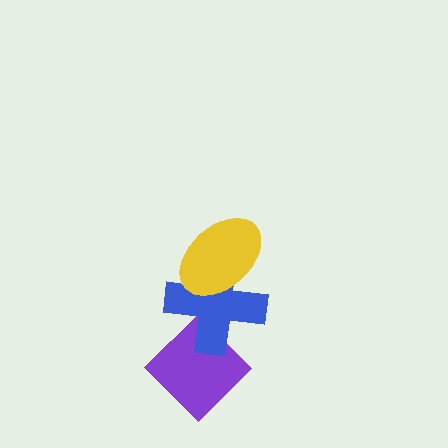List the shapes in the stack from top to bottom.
From top to bottom: the yellow ellipse, the blue cross, the purple diamond.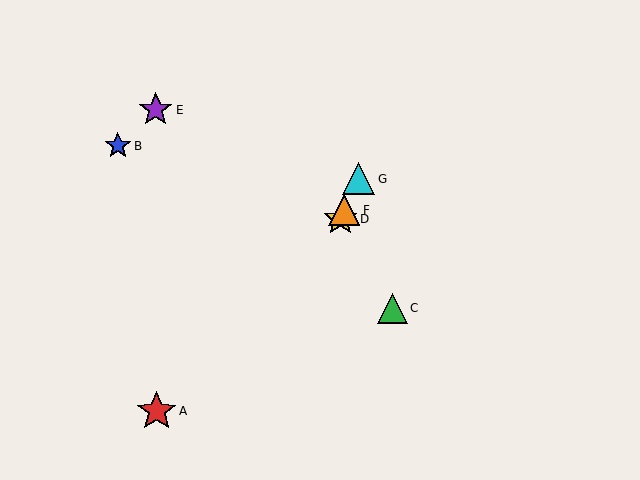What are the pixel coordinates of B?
Object B is at (118, 146).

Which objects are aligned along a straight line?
Objects D, F, G are aligned along a straight line.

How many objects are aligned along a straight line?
3 objects (D, F, G) are aligned along a straight line.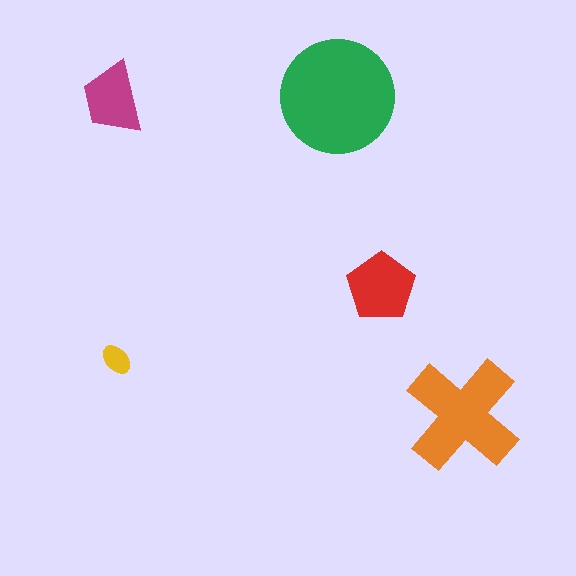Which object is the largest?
The green circle.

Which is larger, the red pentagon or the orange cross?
The orange cross.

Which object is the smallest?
The yellow ellipse.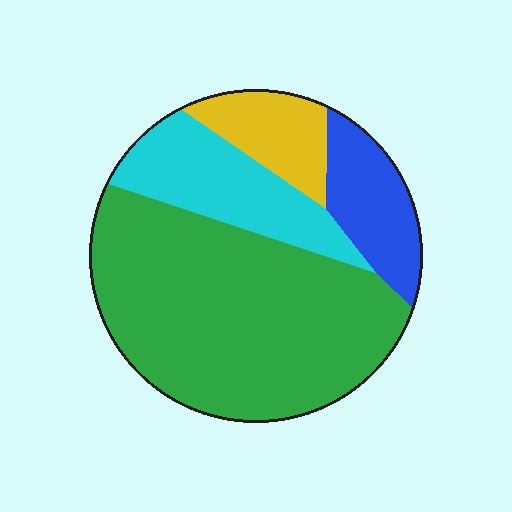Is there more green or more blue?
Green.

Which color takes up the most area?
Green, at roughly 60%.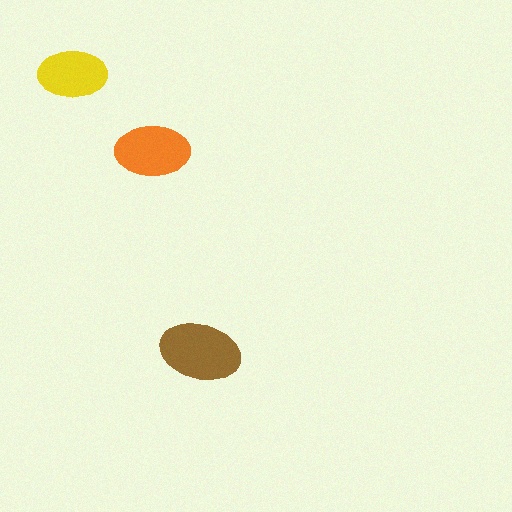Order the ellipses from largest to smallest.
the brown one, the orange one, the yellow one.